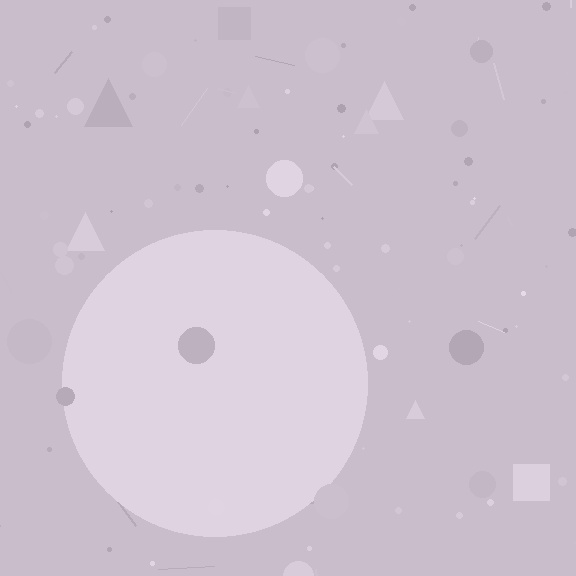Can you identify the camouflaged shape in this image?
The camouflaged shape is a circle.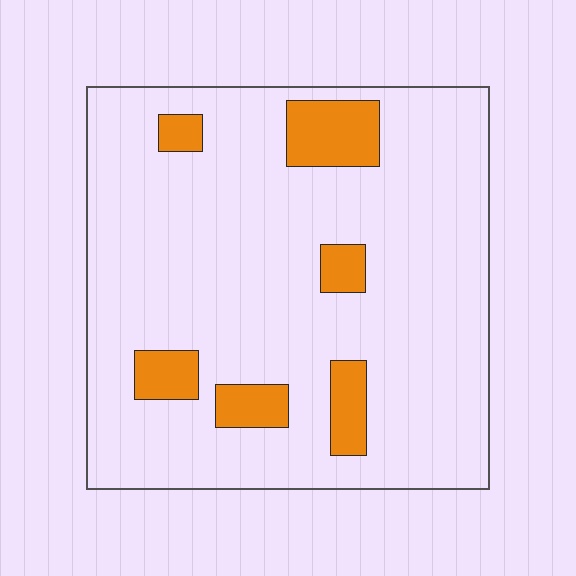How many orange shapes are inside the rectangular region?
6.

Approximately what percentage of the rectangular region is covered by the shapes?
Approximately 10%.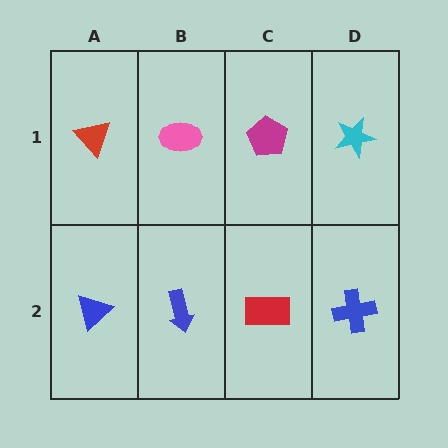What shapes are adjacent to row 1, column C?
A red rectangle (row 2, column C), a pink ellipse (row 1, column B), a cyan star (row 1, column D).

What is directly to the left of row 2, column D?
A red rectangle.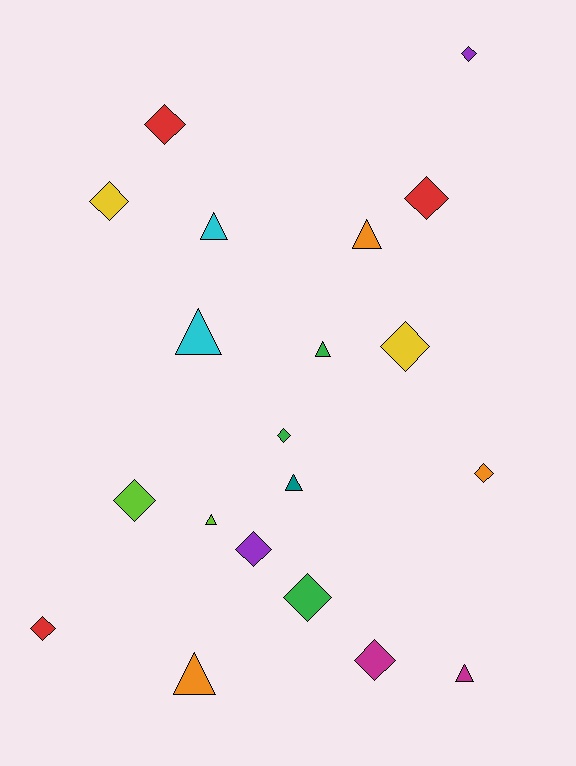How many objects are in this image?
There are 20 objects.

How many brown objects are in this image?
There are no brown objects.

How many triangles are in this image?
There are 8 triangles.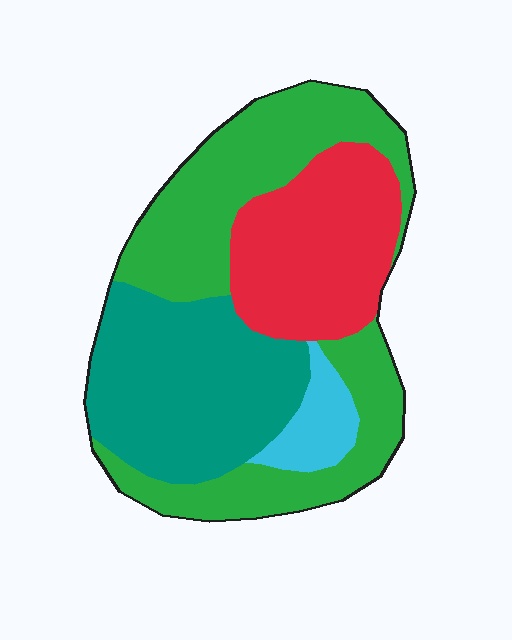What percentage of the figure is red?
Red takes up about one quarter (1/4) of the figure.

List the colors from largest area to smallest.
From largest to smallest: green, teal, red, cyan.